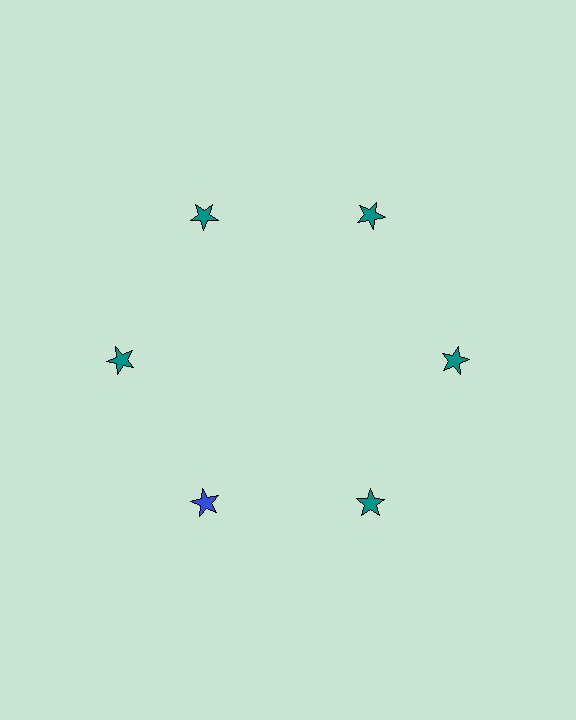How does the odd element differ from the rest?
It has a different color: blue instead of teal.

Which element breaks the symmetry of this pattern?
The blue star at roughly the 7 o'clock position breaks the symmetry. All other shapes are teal stars.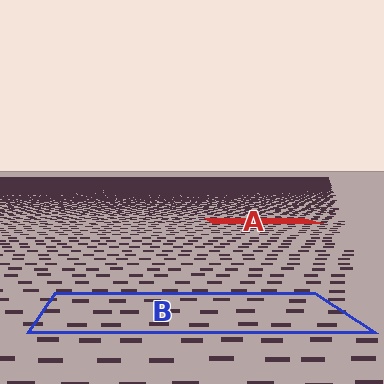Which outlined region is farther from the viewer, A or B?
Region A is farther from the viewer — the texture elements inside it appear smaller and more densely packed.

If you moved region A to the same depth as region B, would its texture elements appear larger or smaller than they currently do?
They would appear larger. At a closer depth, the same texture elements are projected at a bigger on-screen size.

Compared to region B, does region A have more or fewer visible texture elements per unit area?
Region A has more texture elements per unit area — they are packed more densely because it is farther away.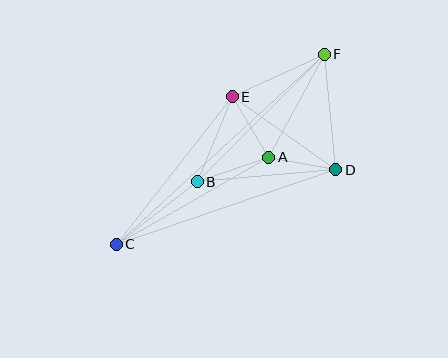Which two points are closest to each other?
Points A and D are closest to each other.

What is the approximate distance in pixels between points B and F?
The distance between B and F is approximately 180 pixels.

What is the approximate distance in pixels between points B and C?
The distance between B and C is approximately 102 pixels.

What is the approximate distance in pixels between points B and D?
The distance between B and D is approximately 139 pixels.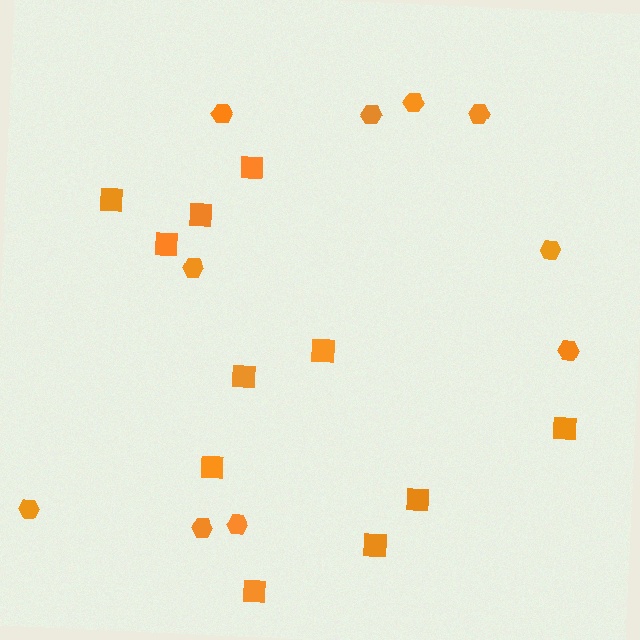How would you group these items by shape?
There are 2 groups: one group of hexagons (10) and one group of squares (11).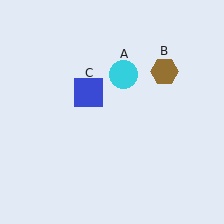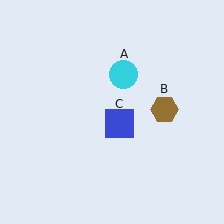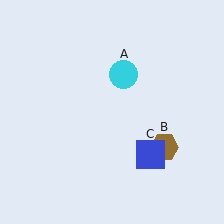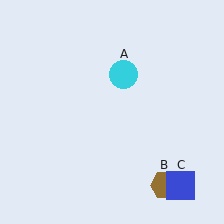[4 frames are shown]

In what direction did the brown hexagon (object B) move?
The brown hexagon (object B) moved down.